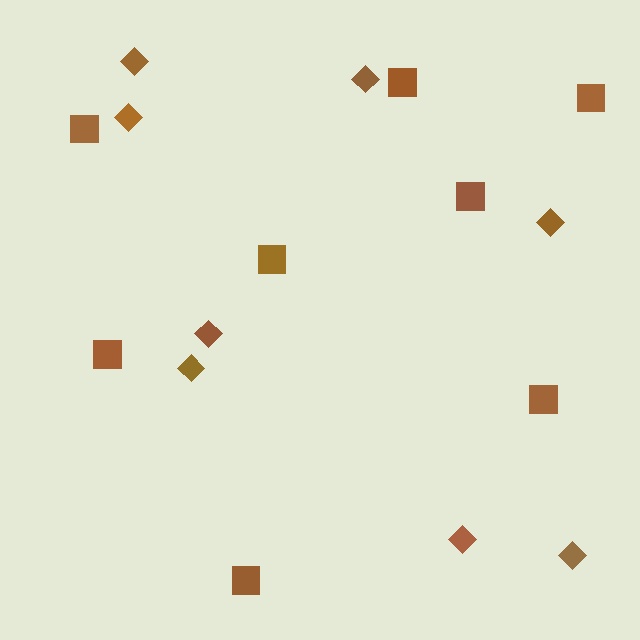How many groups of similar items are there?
There are 2 groups: one group of diamonds (8) and one group of squares (8).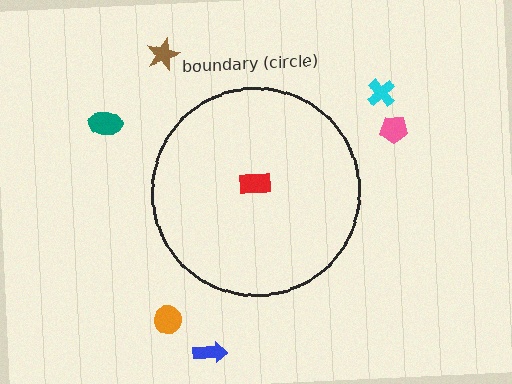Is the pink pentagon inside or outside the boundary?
Outside.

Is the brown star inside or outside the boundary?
Outside.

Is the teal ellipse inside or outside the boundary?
Outside.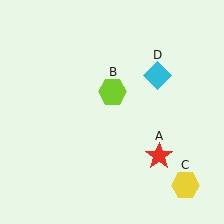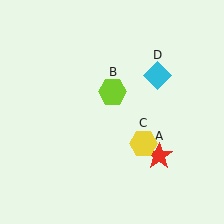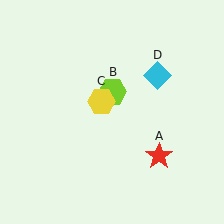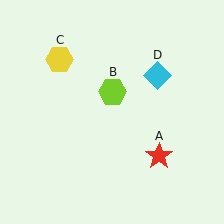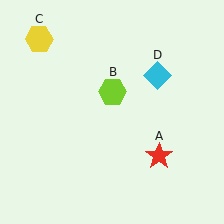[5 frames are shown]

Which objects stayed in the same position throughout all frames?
Red star (object A) and lime hexagon (object B) and cyan diamond (object D) remained stationary.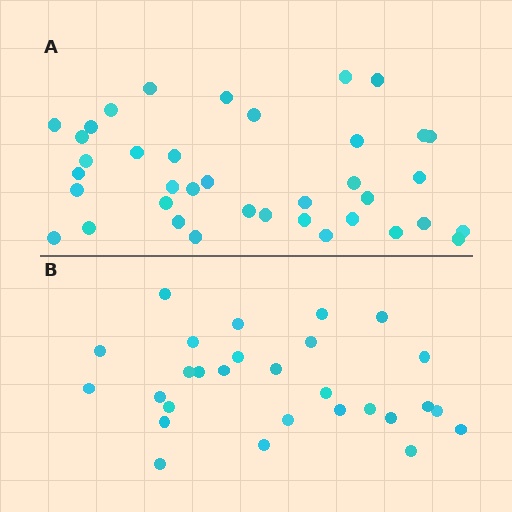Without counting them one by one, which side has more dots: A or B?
Region A (the top region) has more dots.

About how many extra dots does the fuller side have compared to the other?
Region A has roughly 10 or so more dots than region B.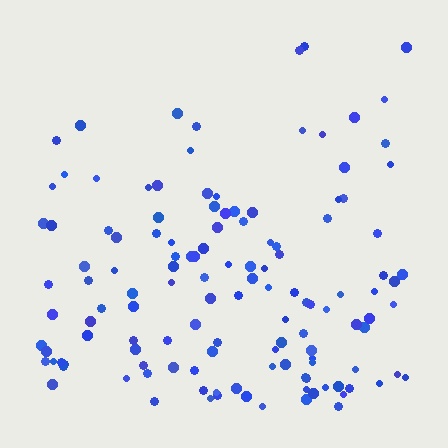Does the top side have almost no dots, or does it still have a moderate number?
Still a moderate number, just noticeably fewer than the bottom.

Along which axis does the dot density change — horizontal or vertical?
Vertical.